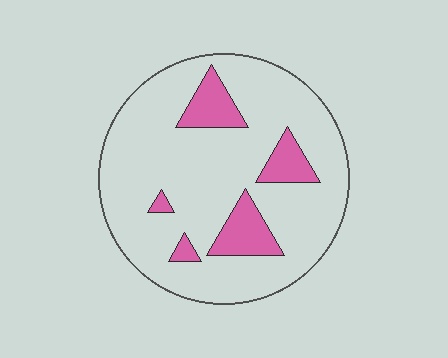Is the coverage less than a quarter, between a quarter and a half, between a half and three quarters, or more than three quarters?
Less than a quarter.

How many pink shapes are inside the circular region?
5.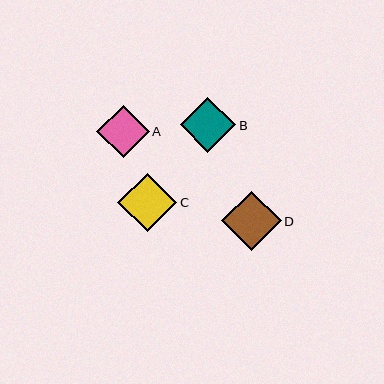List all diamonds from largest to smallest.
From largest to smallest: D, C, B, A.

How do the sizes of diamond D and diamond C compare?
Diamond D and diamond C are approximately the same size.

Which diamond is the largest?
Diamond D is the largest with a size of approximately 59 pixels.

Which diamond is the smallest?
Diamond A is the smallest with a size of approximately 53 pixels.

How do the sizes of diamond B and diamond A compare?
Diamond B and diamond A are approximately the same size.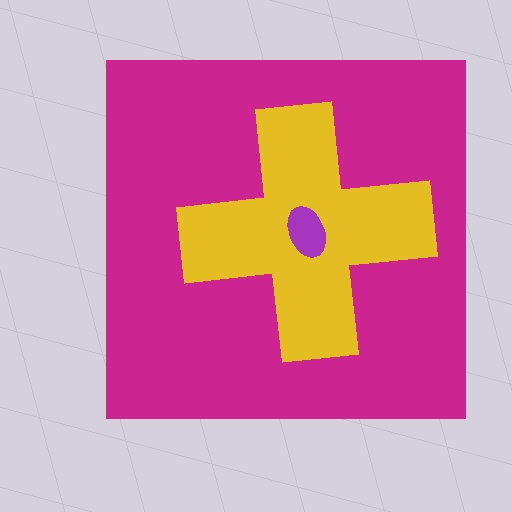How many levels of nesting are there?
3.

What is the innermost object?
The purple ellipse.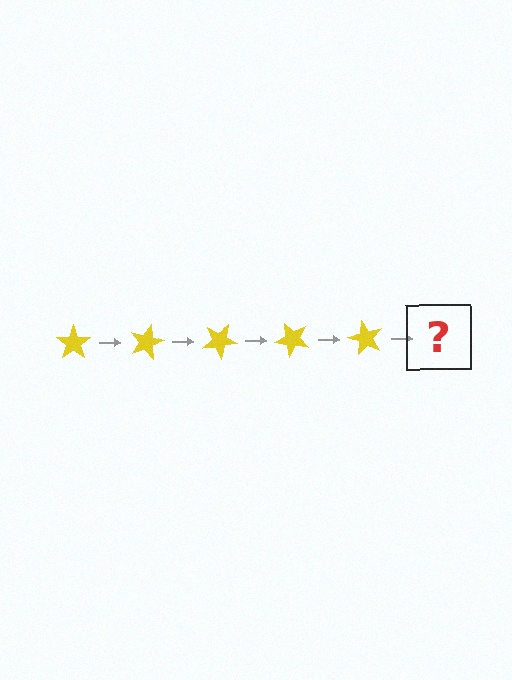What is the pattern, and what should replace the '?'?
The pattern is that the star rotates 15 degrees each step. The '?' should be a yellow star rotated 75 degrees.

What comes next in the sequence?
The next element should be a yellow star rotated 75 degrees.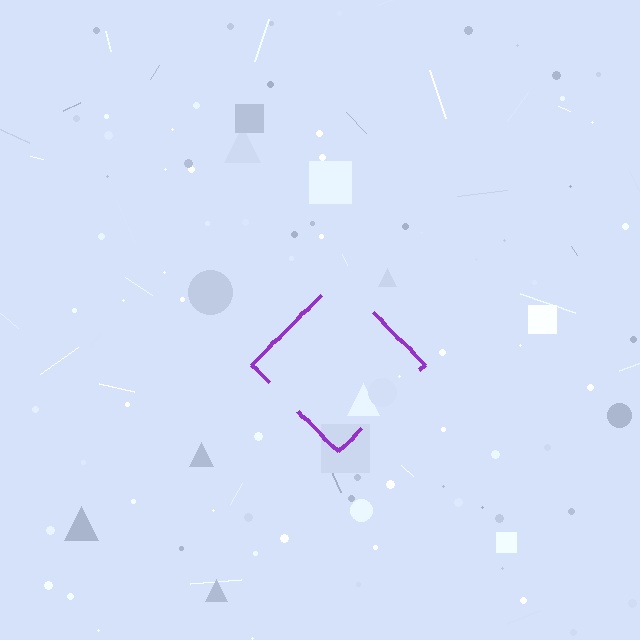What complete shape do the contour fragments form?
The contour fragments form a diamond.